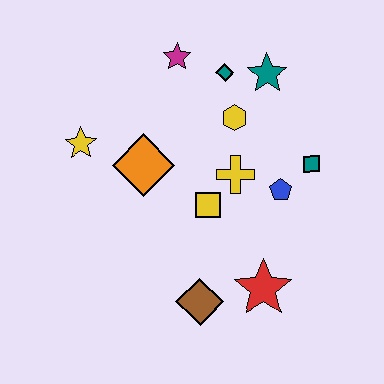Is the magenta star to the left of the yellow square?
Yes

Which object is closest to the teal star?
The teal diamond is closest to the teal star.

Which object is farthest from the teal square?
The yellow star is farthest from the teal square.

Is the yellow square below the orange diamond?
Yes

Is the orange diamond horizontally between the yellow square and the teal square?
No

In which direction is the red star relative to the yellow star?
The red star is to the right of the yellow star.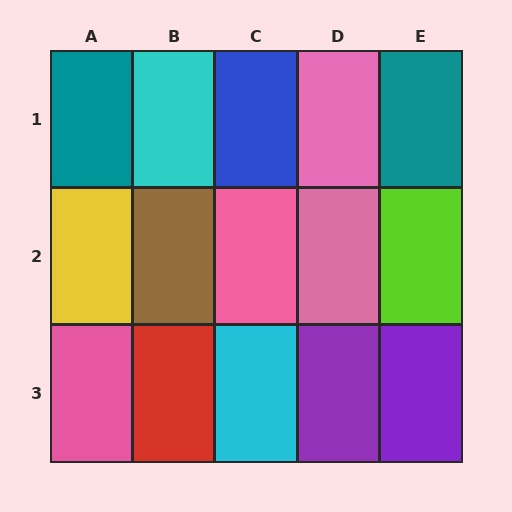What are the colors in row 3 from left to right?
Pink, red, cyan, purple, purple.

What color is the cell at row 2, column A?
Yellow.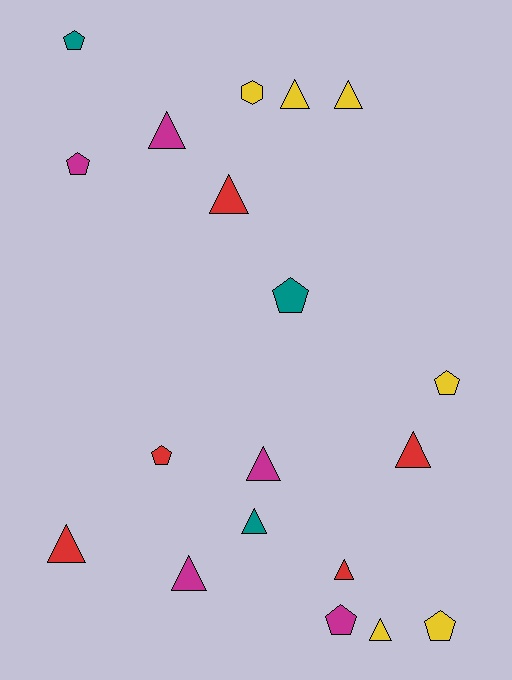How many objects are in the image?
There are 19 objects.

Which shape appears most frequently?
Triangle, with 11 objects.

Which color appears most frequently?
Yellow, with 6 objects.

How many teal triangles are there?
There is 1 teal triangle.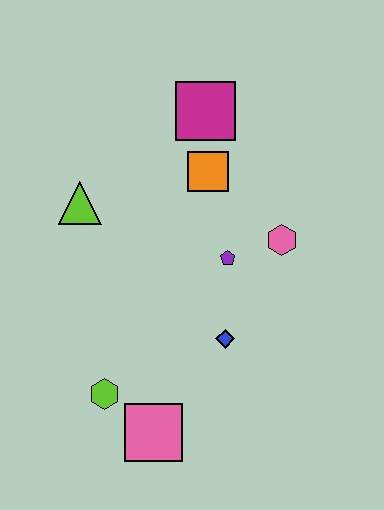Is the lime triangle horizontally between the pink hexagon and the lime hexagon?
No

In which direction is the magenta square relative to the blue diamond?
The magenta square is above the blue diamond.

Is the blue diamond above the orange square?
No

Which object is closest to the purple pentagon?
The pink hexagon is closest to the purple pentagon.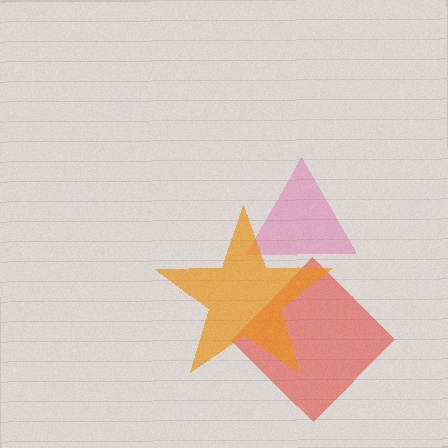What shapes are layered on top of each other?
The layered shapes are: a pink triangle, a red diamond, an orange star.